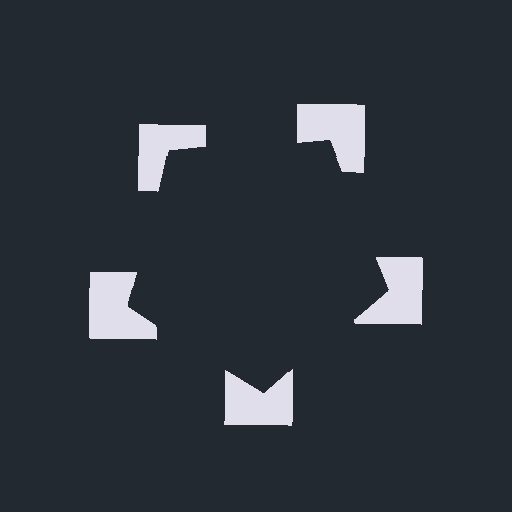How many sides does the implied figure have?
5 sides.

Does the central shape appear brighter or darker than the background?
It typically appears slightly darker than the background, even though no actual brightness change is drawn.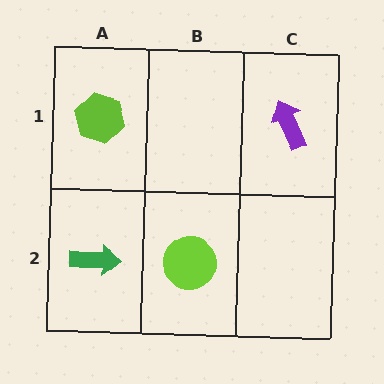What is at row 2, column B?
A lime circle.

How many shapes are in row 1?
2 shapes.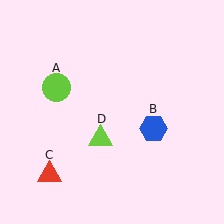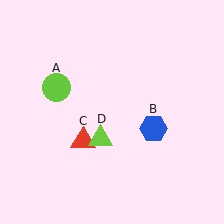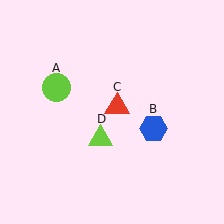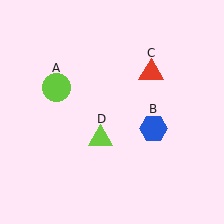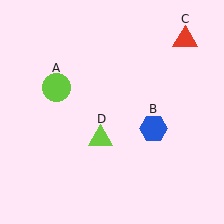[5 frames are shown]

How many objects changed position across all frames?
1 object changed position: red triangle (object C).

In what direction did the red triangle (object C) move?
The red triangle (object C) moved up and to the right.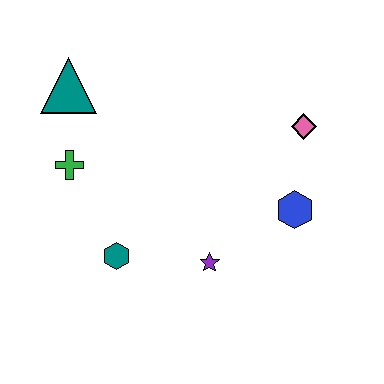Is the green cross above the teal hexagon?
Yes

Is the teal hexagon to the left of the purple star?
Yes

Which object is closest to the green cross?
The teal triangle is closest to the green cross.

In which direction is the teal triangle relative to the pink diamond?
The teal triangle is to the left of the pink diamond.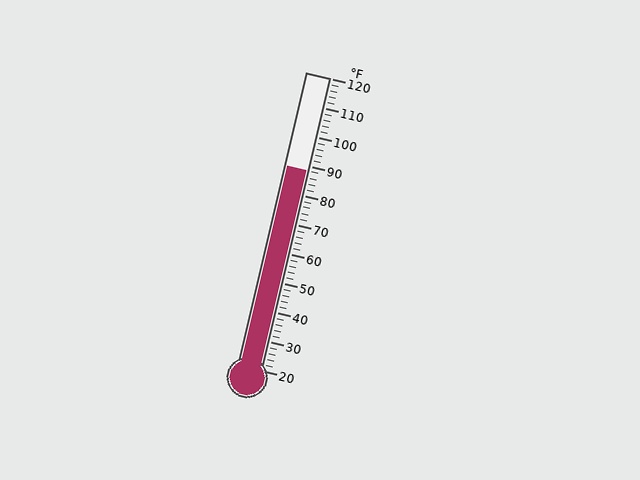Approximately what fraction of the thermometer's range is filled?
The thermometer is filled to approximately 70% of its range.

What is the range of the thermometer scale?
The thermometer scale ranges from 20°F to 120°F.